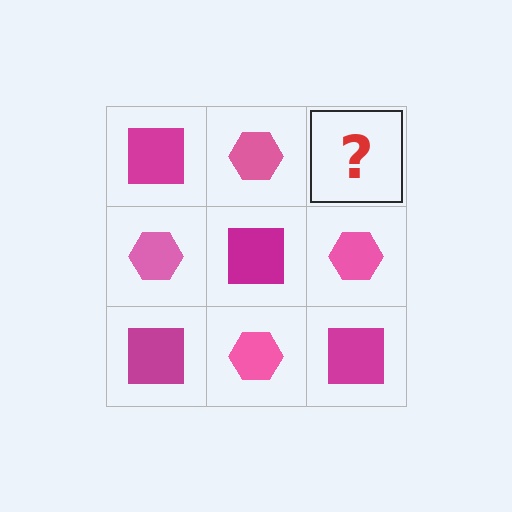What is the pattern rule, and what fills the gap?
The rule is that it alternates magenta square and pink hexagon in a checkerboard pattern. The gap should be filled with a magenta square.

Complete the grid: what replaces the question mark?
The question mark should be replaced with a magenta square.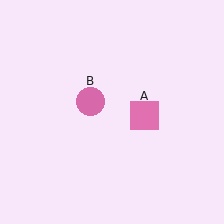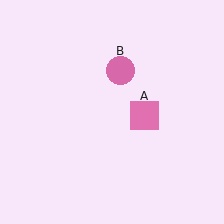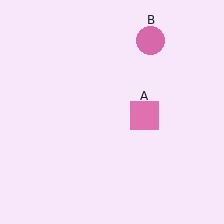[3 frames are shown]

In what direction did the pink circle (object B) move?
The pink circle (object B) moved up and to the right.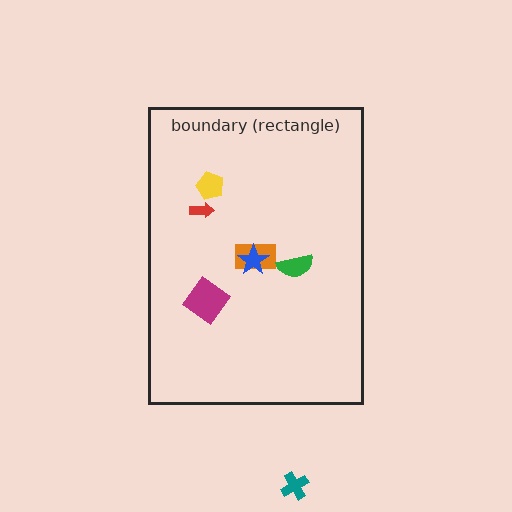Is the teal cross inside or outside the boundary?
Outside.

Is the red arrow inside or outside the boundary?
Inside.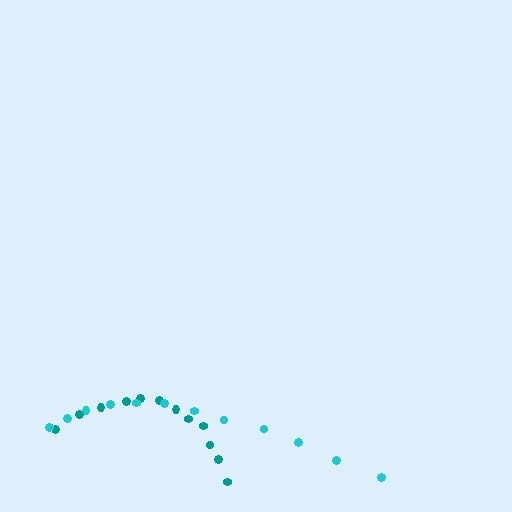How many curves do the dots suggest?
There are 2 distinct paths.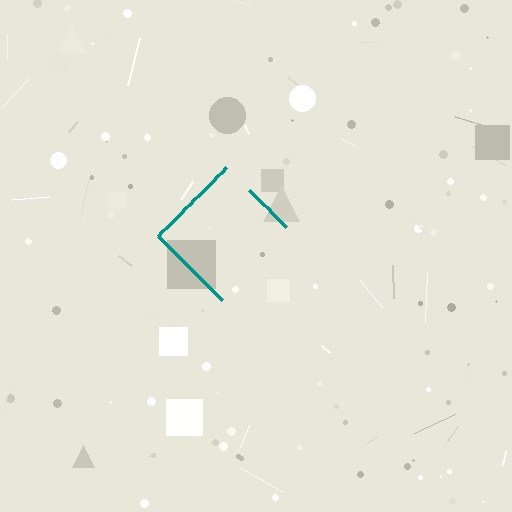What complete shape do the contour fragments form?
The contour fragments form a diamond.